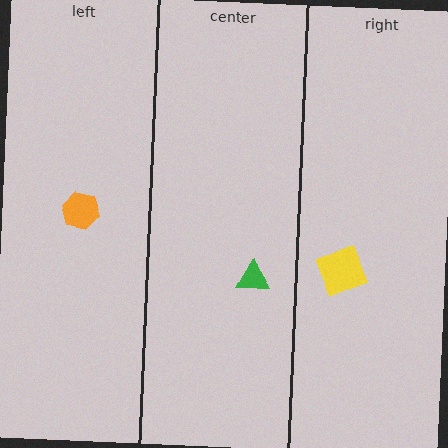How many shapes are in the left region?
1.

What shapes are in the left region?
The orange hexagon.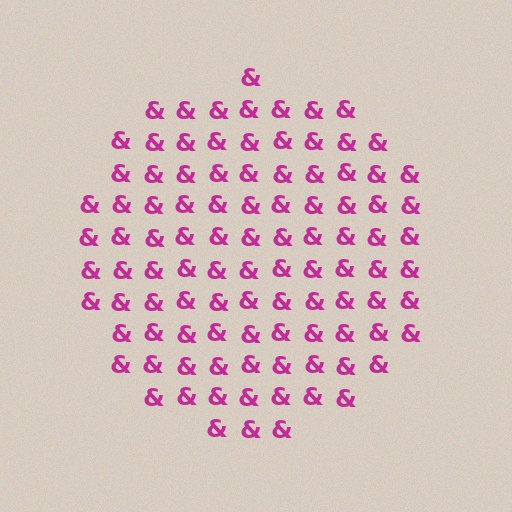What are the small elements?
The small elements are ampersands.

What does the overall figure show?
The overall figure shows a circle.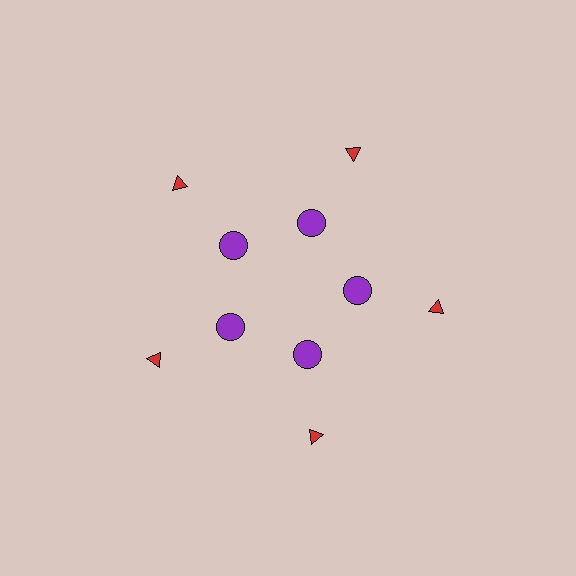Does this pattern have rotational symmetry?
Yes, this pattern has 5-fold rotational symmetry. It looks the same after rotating 72 degrees around the center.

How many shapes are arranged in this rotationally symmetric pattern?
There are 10 shapes, arranged in 5 groups of 2.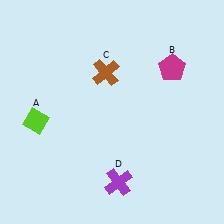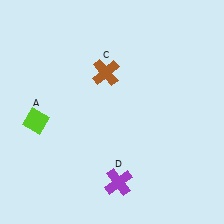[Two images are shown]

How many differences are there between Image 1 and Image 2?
There is 1 difference between the two images.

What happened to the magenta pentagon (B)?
The magenta pentagon (B) was removed in Image 2. It was in the top-right area of Image 1.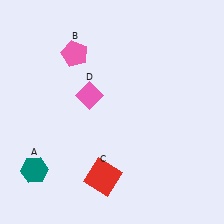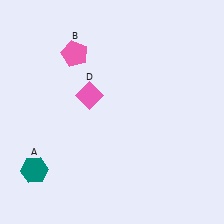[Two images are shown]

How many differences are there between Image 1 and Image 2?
There is 1 difference between the two images.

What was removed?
The red square (C) was removed in Image 2.